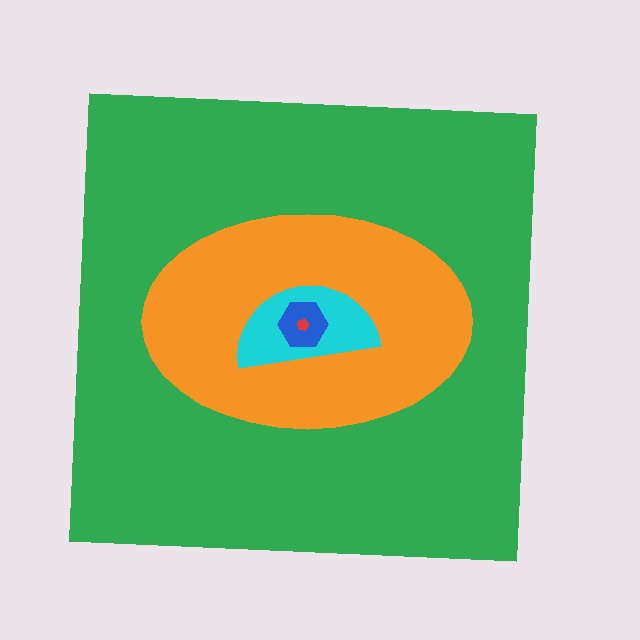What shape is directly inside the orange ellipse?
The cyan semicircle.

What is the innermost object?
The red pentagon.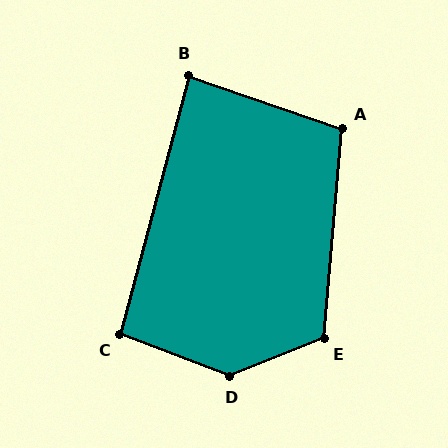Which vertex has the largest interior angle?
D, at approximately 138 degrees.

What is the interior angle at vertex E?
Approximately 117 degrees (obtuse).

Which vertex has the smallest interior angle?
B, at approximately 86 degrees.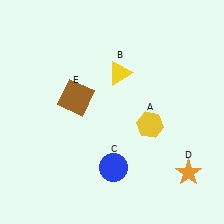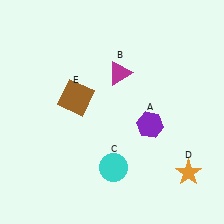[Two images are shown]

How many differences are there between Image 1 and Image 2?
There are 3 differences between the two images.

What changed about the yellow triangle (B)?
In Image 1, B is yellow. In Image 2, it changed to magenta.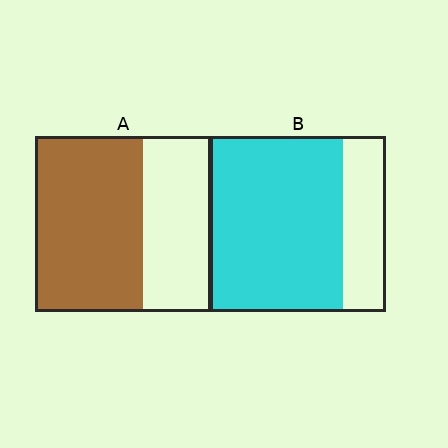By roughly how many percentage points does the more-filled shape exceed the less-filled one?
By roughly 15 percentage points (B over A).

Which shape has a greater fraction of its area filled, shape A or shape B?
Shape B.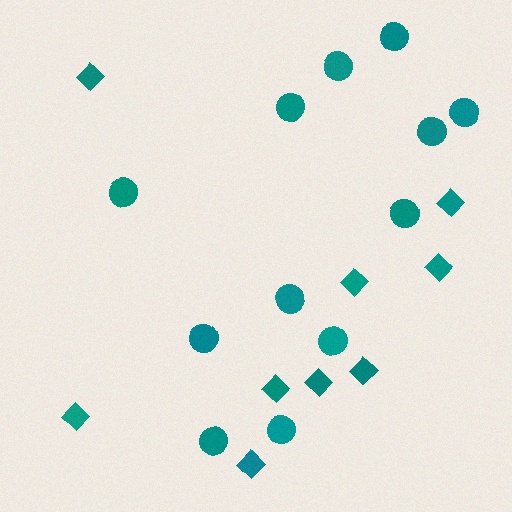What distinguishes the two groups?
There are 2 groups: one group of diamonds (9) and one group of circles (12).